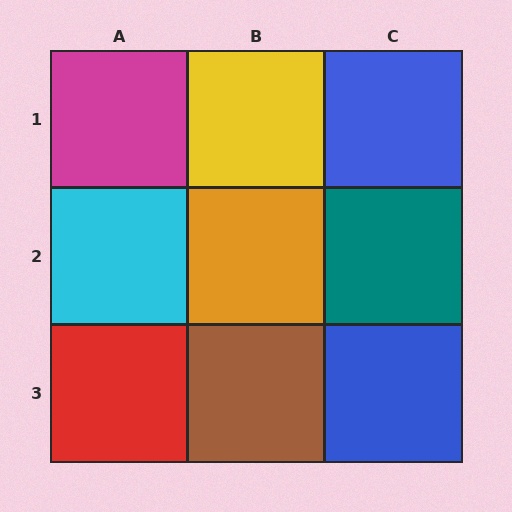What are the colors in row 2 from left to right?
Cyan, orange, teal.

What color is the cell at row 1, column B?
Yellow.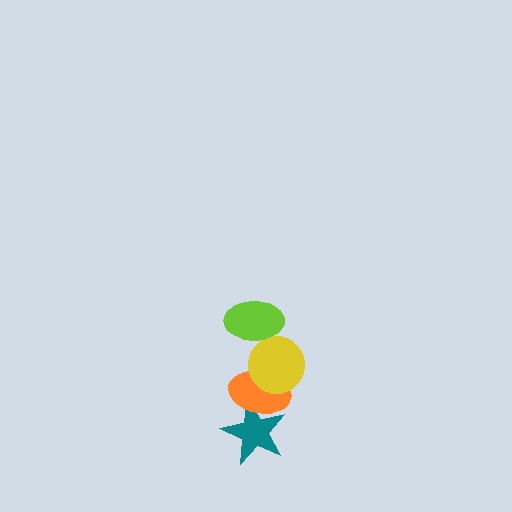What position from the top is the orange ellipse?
The orange ellipse is 3rd from the top.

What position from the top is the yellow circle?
The yellow circle is 2nd from the top.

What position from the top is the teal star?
The teal star is 4th from the top.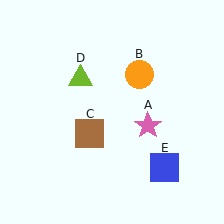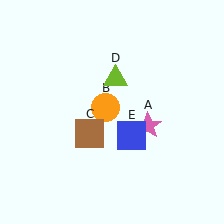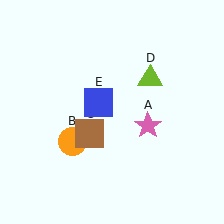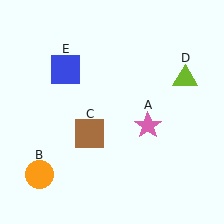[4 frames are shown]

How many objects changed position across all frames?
3 objects changed position: orange circle (object B), lime triangle (object D), blue square (object E).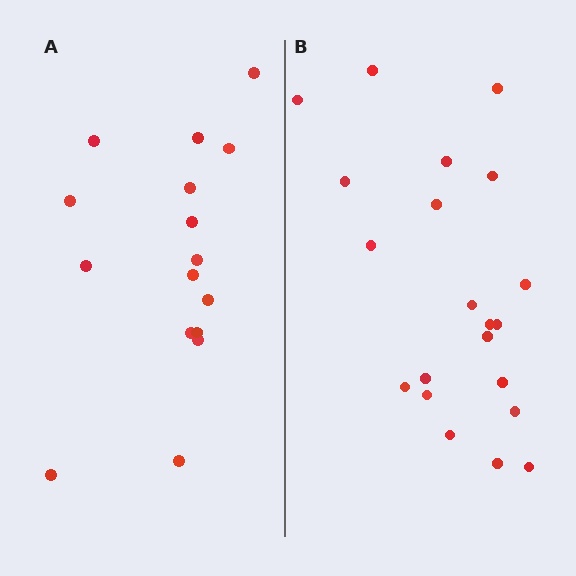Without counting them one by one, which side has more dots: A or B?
Region B (the right region) has more dots.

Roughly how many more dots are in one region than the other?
Region B has about 5 more dots than region A.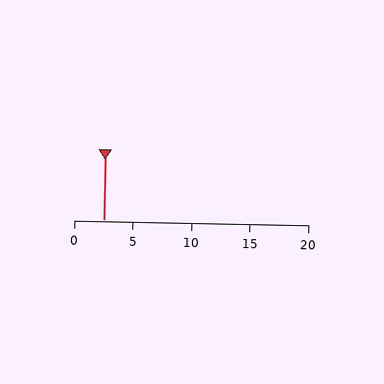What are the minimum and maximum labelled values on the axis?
The axis runs from 0 to 20.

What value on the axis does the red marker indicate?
The marker indicates approximately 2.5.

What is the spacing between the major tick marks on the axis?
The major ticks are spaced 5 apart.